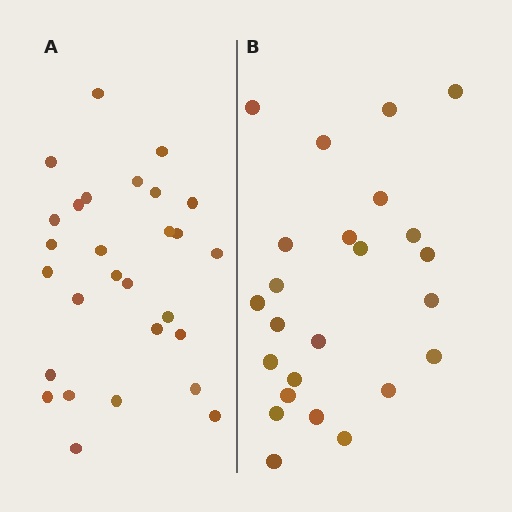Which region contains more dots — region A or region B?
Region A (the left region) has more dots.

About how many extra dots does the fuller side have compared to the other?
Region A has about 4 more dots than region B.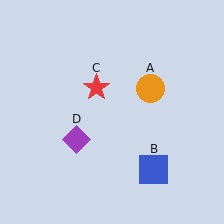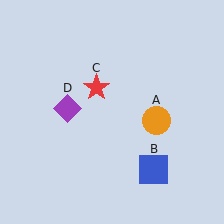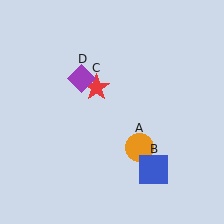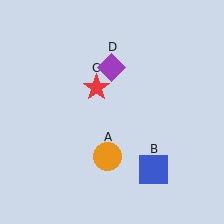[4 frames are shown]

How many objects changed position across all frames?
2 objects changed position: orange circle (object A), purple diamond (object D).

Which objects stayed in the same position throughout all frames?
Blue square (object B) and red star (object C) remained stationary.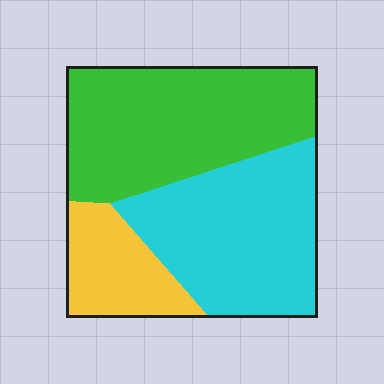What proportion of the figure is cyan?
Cyan takes up about two fifths (2/5) of the figure.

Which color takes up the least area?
Yellow, at roughly 15%.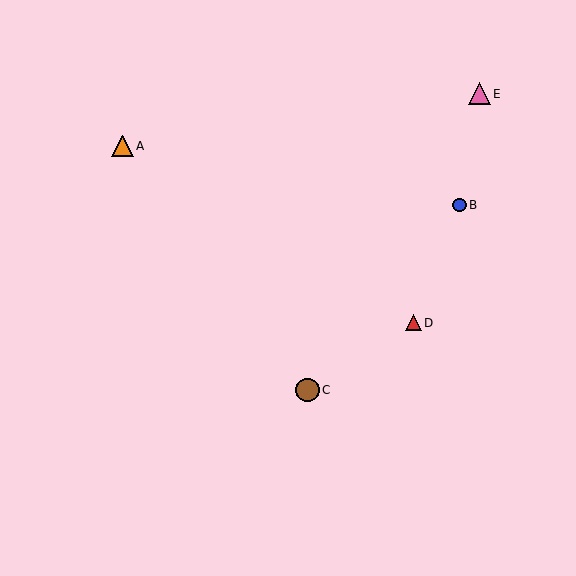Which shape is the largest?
The brown circle (labeled C) is the largest.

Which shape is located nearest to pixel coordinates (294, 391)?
The brown circle (labeled C) at (307, 390) is nearest to that location.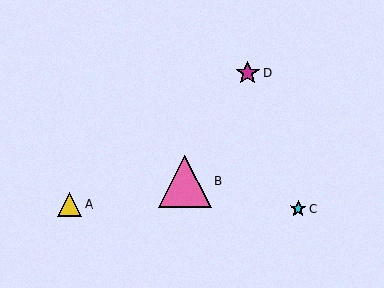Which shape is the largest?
The pink triangle (labeled B) is the largest.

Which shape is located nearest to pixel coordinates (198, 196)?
The pink triangle (labeled B) at (185, 181) is nearest to that location.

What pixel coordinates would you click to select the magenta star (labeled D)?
Click at (248, 73) to select the magenta star D.